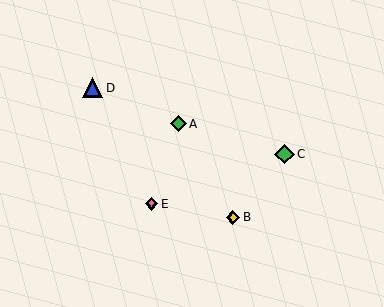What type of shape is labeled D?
Shape D is a blue triangle.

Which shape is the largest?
The blue triangle (labeled D) is the largest.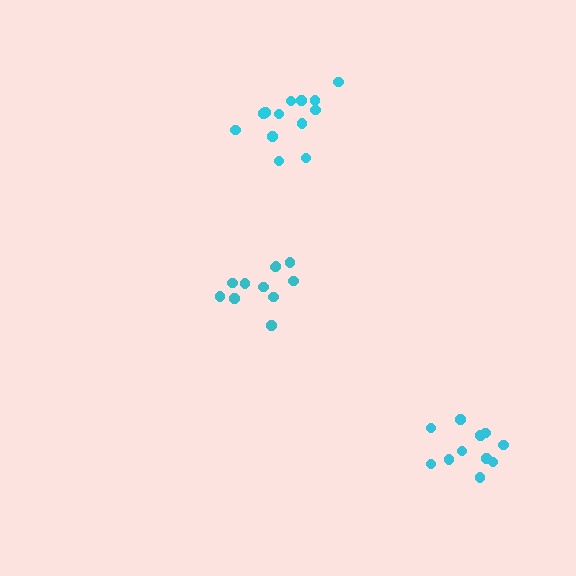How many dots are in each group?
Group 1: 11 dots, Group 2: 13 dots, Group 3: 11 dots (35 total).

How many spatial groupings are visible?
There are 3 spatial groupings.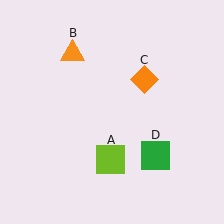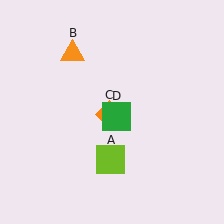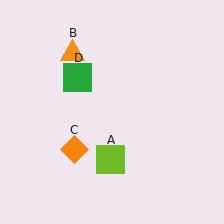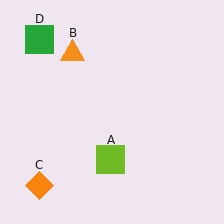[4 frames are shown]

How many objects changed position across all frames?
2 objects changed position: orange diamond (object C), green square (object D).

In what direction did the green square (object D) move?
The green square (object D) moved up and to the left.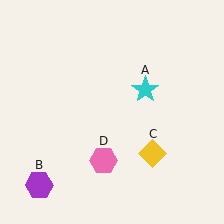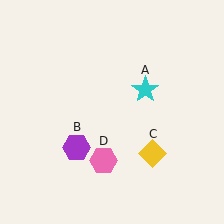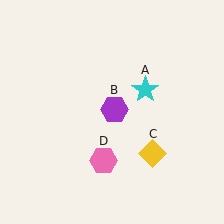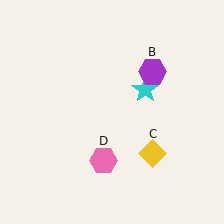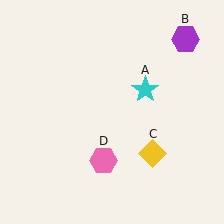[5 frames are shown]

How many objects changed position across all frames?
1 object changed position: purple hexagon (object B).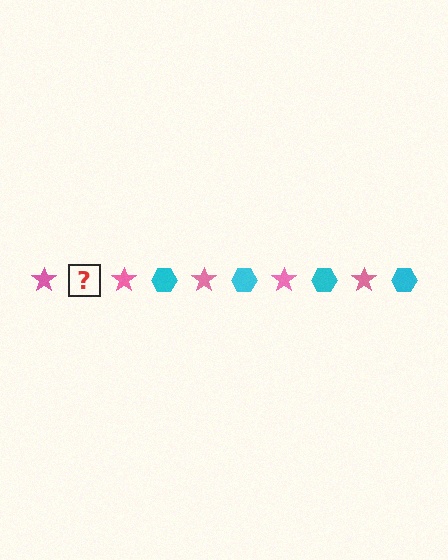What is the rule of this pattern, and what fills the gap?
The rule is that the pattern alternates between pink star and cyan hexagon. The gap should be filled with a cyan hexagon.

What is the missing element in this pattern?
The missing element is a cyan hexagon.